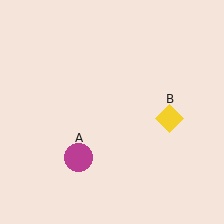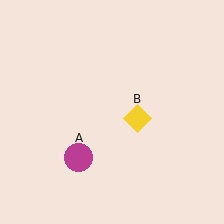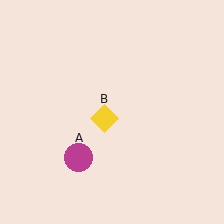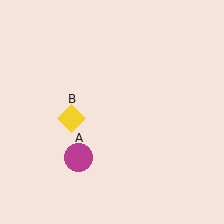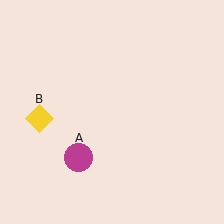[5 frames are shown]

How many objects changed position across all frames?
1 object changed position: yellow diamond (object B).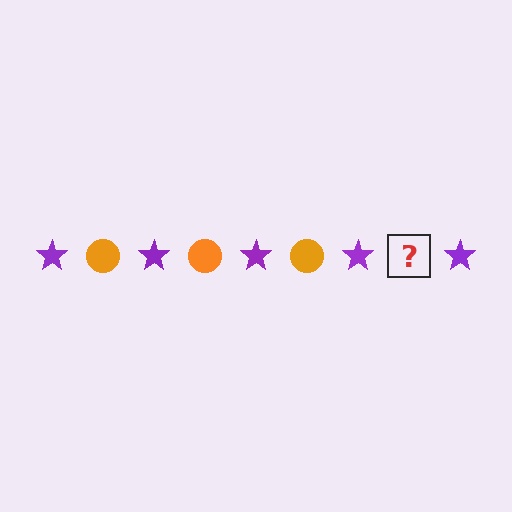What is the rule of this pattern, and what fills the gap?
The rule is that the pattern alternates between purple star and orange circle. The gap should be filled with an orange circle.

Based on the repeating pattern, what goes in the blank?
The blank should be an orange circle.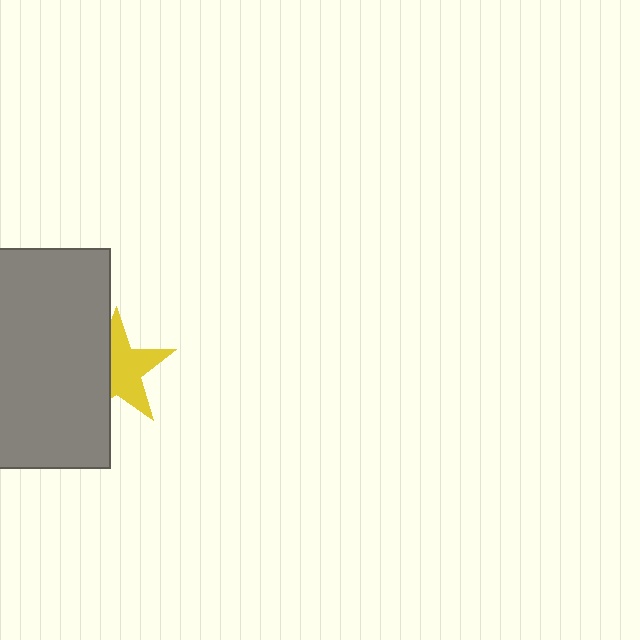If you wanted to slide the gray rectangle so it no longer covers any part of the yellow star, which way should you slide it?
Slide it left — that is the most direct way to separate the two shapes.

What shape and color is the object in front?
The object in front is a gray rectangle.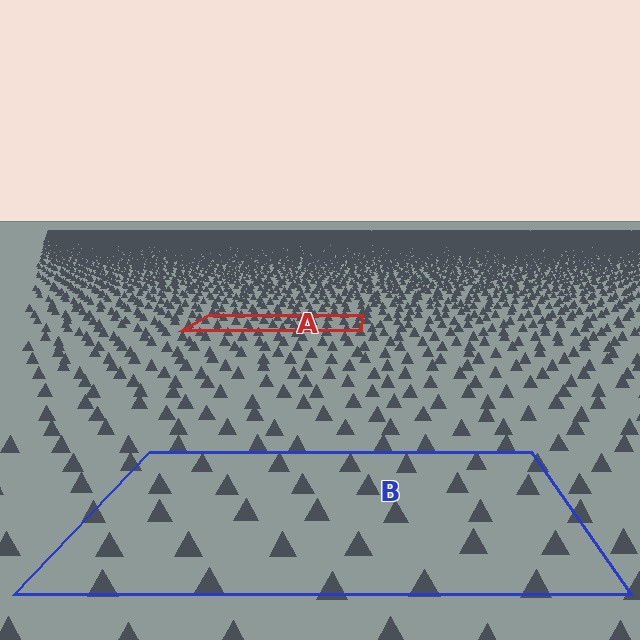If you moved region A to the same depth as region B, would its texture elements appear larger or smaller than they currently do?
They would appear larger. At a closer depth, the same texture elements are projected at a bigger on-screen size.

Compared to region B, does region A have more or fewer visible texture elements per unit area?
Region A has more texture elements per unit area — they are packed more densely because it is farther away.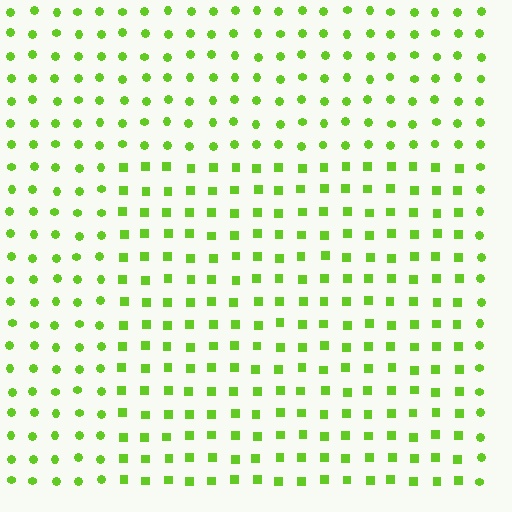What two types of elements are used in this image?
The image uses squares inside the rectangle region and circles outside it.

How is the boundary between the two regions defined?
The boundary is defined by a change in element shape: squares inside vs. circles outside. All elements share the same color and spacing.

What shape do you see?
I see a rectangle.